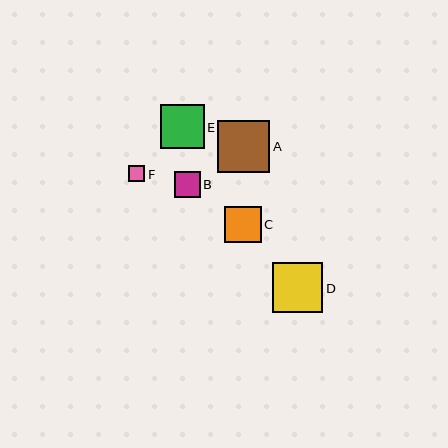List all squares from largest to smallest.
From largest to smallest: A, D, E, C, B, F.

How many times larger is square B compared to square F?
Square B is approximately 1.6 times the size of square F.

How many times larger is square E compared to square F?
Square E is approximately 2.7 times the size of square F.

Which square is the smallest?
Square F is the smallest with a size of approximately 16 pixels.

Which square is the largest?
Square A is the largest with a size of approximately 52 pixels.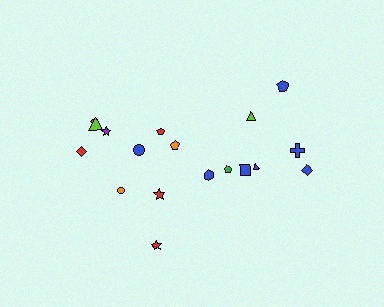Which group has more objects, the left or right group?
The left group.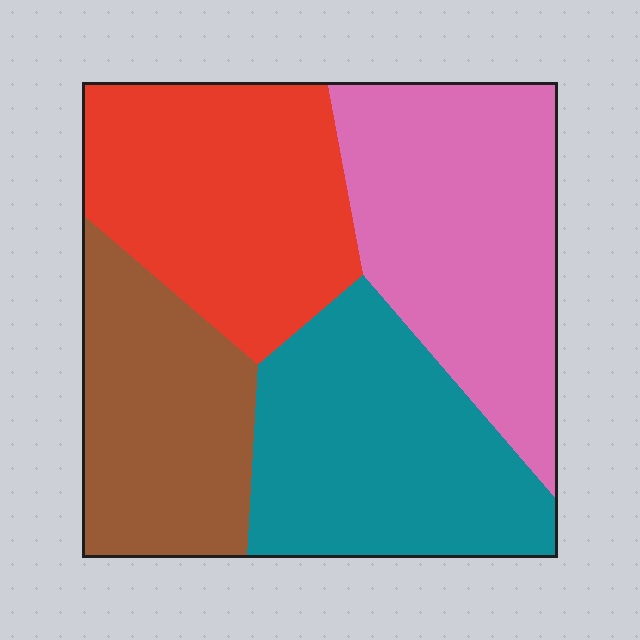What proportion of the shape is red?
Red covers roughly 25% of the shape.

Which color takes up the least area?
Brown, at roughly 20%.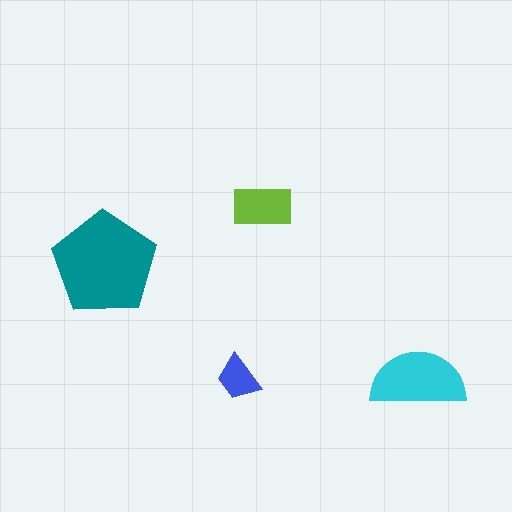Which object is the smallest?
The blue trapezoid.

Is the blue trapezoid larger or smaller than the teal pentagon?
Smaller.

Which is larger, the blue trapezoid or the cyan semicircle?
The cyan semicircle.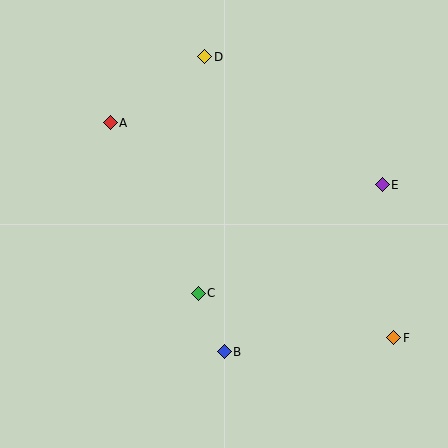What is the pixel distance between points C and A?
The distance between C and A is 192 pixels.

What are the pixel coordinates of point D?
Point D is at (205, 57).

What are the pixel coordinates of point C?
Point C is at (198, 293).